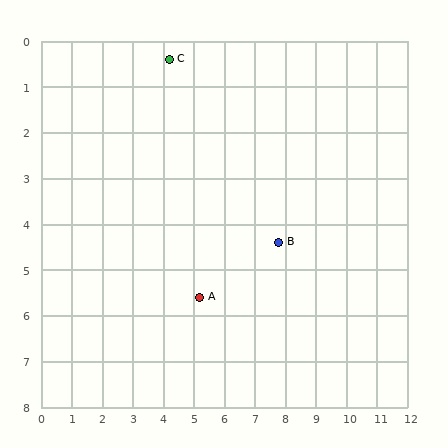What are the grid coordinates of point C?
Point C is at approximately (4.2, 0.4).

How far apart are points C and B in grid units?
Points C and B are about 5.4 grid units apart.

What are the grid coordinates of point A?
Point A is at approximately (5.2, 5.6).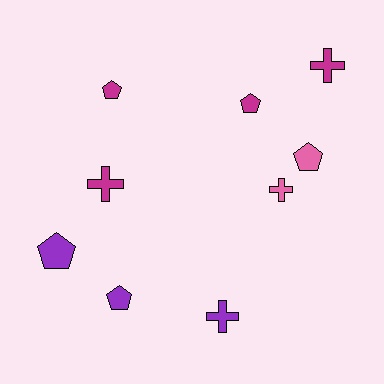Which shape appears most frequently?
Pentagon, with 5 objects.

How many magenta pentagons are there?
There are 2 magenta pentagons.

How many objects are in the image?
There are 9 objects.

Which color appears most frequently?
Magenta, with 4 objects.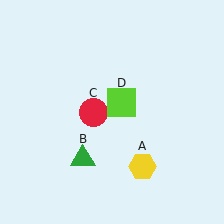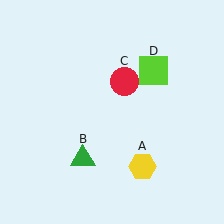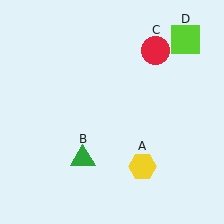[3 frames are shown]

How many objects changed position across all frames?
2 objects changed position: red circle (object C), lime square (object D).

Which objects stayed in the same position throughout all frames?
Yellow hexagon (object A) and green triangle (object B) remained stationary.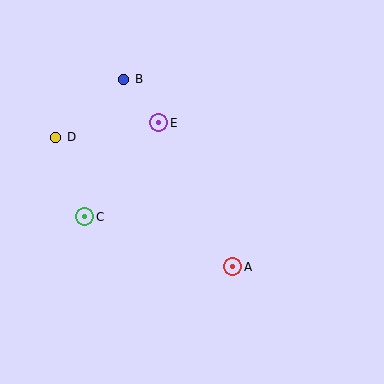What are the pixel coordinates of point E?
Point E is at (159, 123).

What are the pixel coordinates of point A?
Point A is at (233, 267).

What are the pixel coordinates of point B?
Point B is at (123, 79).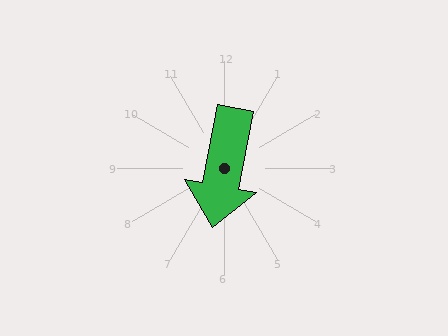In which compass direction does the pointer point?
South.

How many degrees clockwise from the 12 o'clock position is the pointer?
Approximately 191 degrees.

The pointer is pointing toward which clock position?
Roughly 6 o'clock.